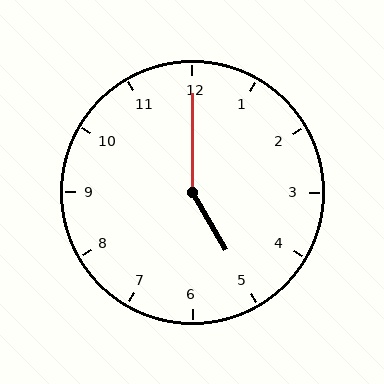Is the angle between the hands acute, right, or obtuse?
It is obtuse.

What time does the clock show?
5:00.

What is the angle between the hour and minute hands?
Approximately 150 degrees.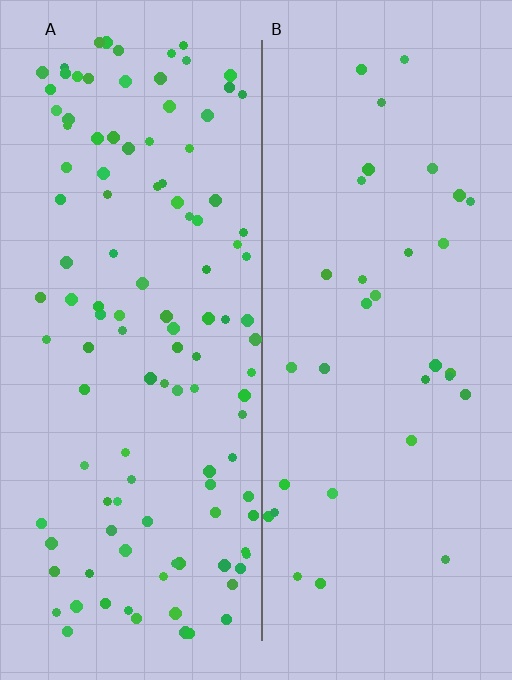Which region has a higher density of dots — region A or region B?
A (the left).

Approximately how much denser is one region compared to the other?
Approximately 3.4× — region A over region B.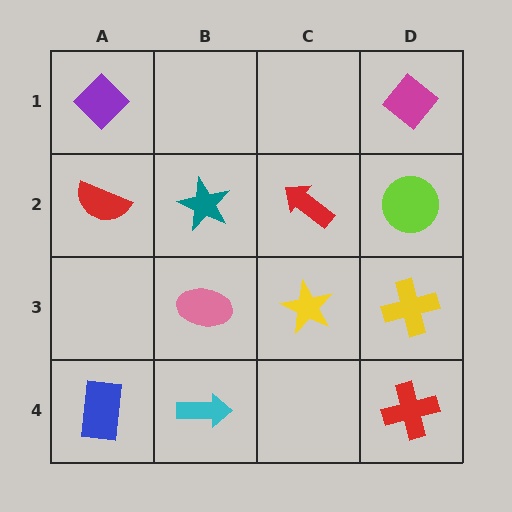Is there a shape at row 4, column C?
No, that cell is empty.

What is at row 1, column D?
A magenta diamond.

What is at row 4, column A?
A blue rectangle.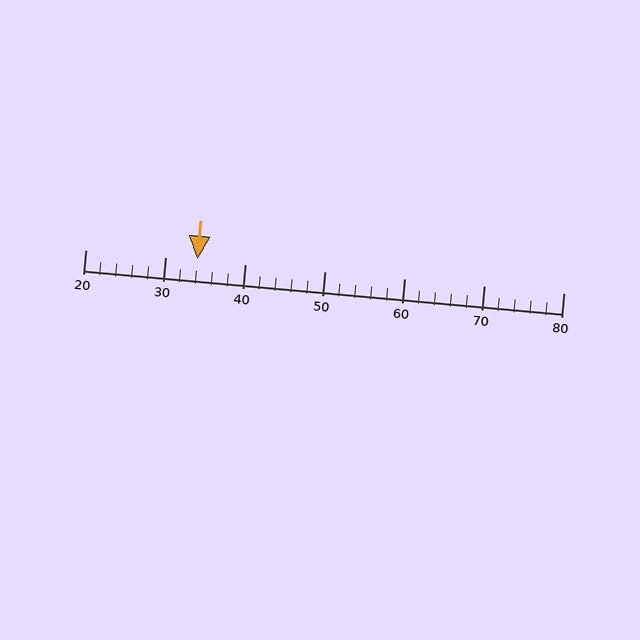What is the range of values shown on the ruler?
The ruler shows values from 20 to 80.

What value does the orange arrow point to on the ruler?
The orange arrow points to approximately 34.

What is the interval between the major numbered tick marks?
The major tick marks are spaced 10 units apart.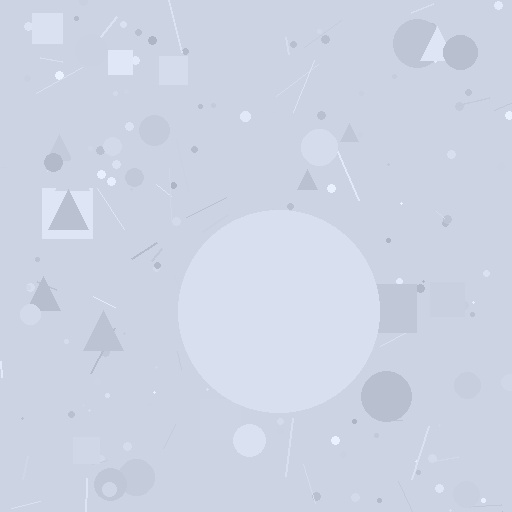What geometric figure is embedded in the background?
A circle is embedded in the background.